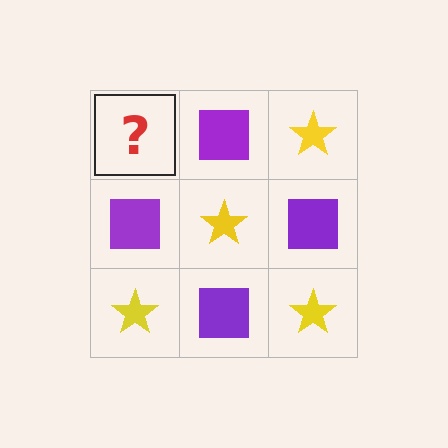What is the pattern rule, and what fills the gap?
The rule is that it alternates yellow star and purple square in a checkerboard pattern. The gap should be filled with a yellow star.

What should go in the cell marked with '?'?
The missing cell should contain a yellow star.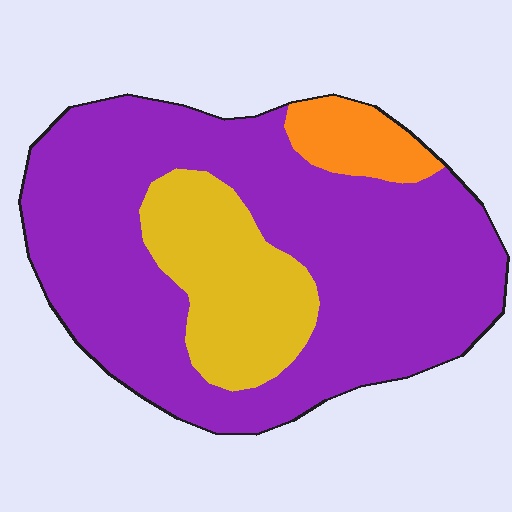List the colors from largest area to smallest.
From largest to smallest: purple, yellow, orange.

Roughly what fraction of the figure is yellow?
Yellow takes up about one fifth (1/5) of the figure.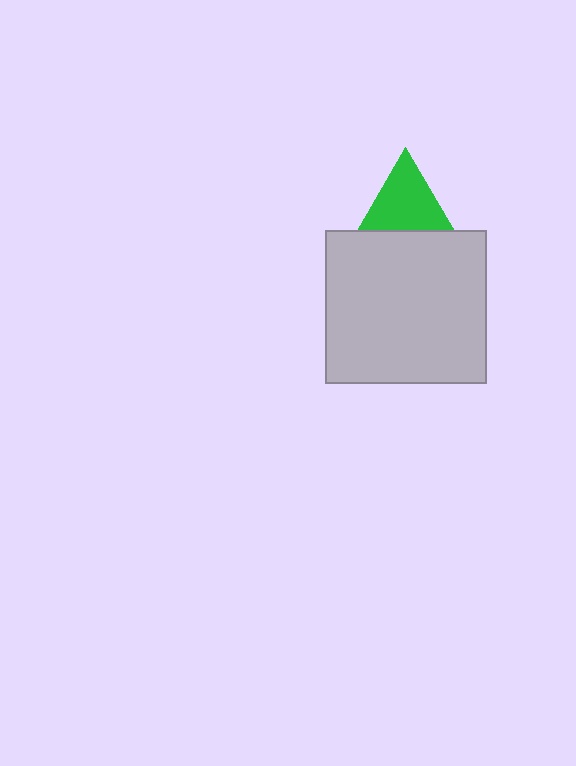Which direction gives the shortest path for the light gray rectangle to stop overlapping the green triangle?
Moving down gives the shortest separation.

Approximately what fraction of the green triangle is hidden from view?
Roughly 38% of the green triangle is hidden behind the light gray rectangle.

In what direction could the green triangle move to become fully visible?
The green triangle could move up. That would shift it out from behind the light gray rectangle entirely.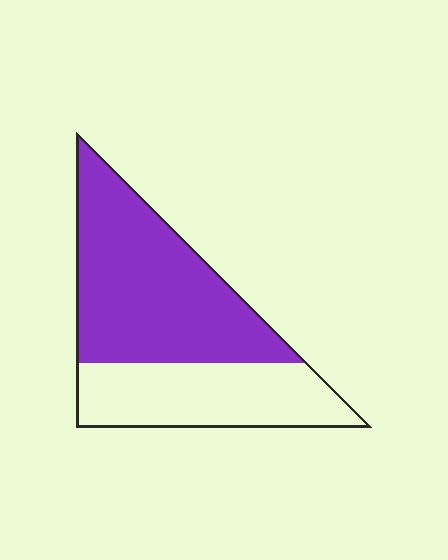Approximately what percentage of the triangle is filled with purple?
Approximately 60%.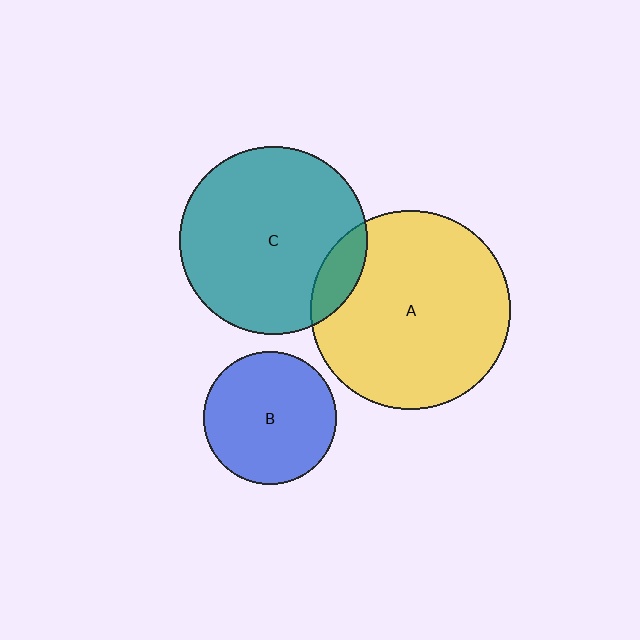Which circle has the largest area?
Circle A (yellow).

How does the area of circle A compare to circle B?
Approximately 2.3 times.